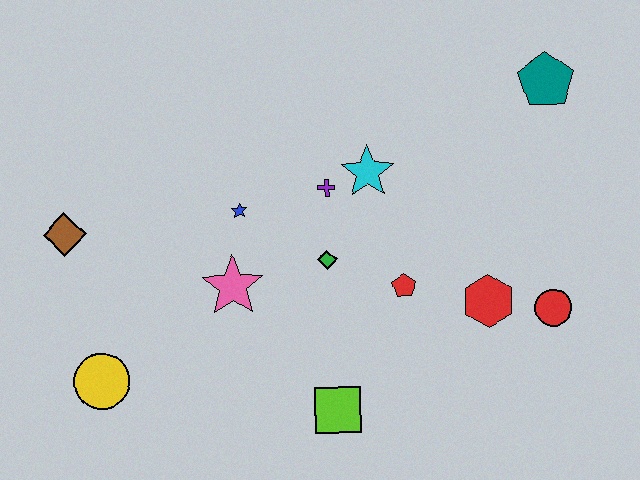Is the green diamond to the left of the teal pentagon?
Yes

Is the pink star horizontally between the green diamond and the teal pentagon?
No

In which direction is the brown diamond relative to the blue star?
The brown diamond is to the left of the blue star.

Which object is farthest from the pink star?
The teal pentagon is farthest from the pink star.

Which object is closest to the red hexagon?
The red circle is closest to the red hexagon.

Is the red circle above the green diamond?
No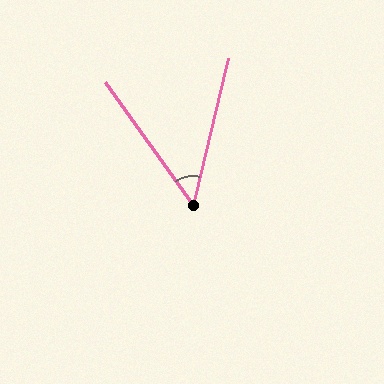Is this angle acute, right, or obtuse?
It is acute.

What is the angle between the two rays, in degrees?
Approximately 49 degrees.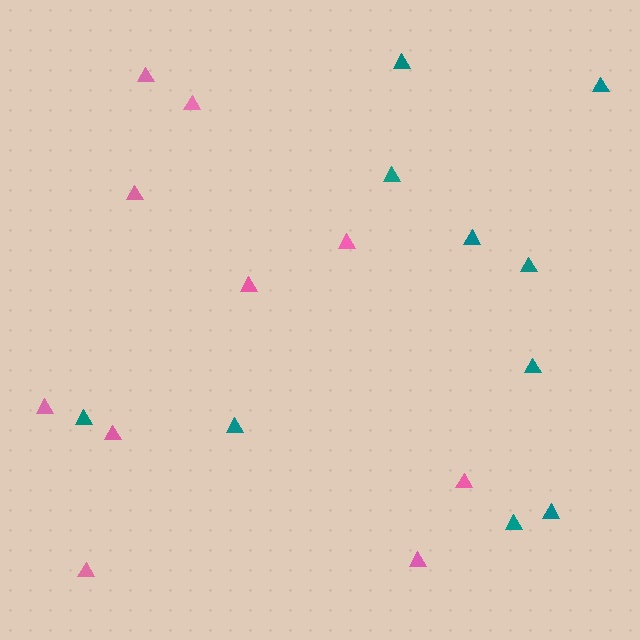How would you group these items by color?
There are 2 groups: one group of teal triangles (10) and one group of pink triangles (10).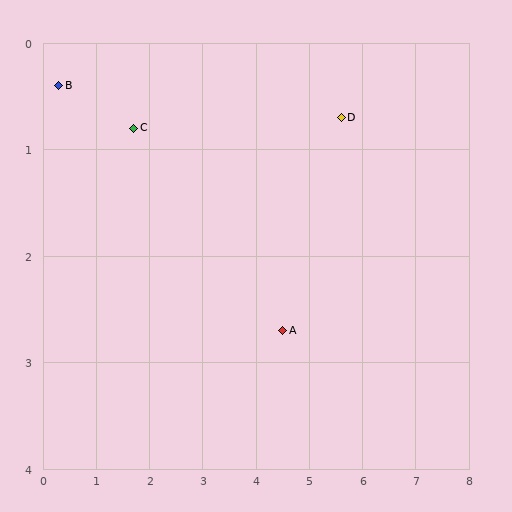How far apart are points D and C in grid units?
Points D and C are about 3.9 grid units apart.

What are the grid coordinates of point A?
Point A is at approximately (4.5, 2.7).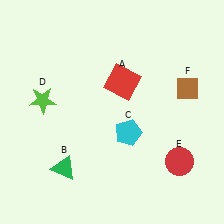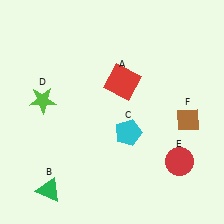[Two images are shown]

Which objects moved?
The objects that moved are: the green triangle (B), the brown diamond (F).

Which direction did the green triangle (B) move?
The green triangle (B) moved down.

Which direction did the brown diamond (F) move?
The brown diamond (F) moved down.